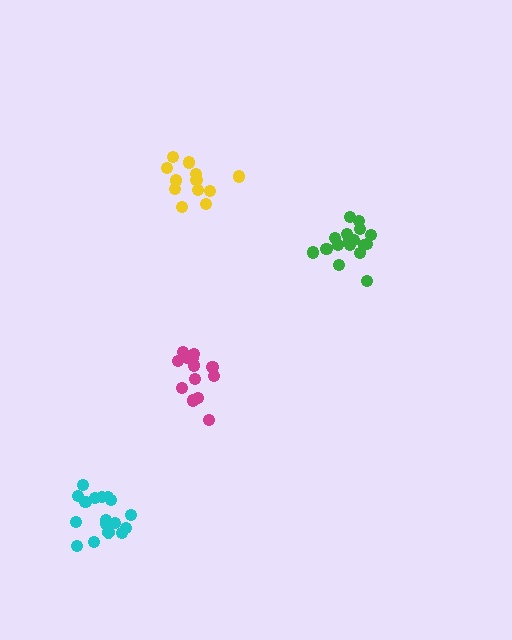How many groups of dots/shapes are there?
There are 4 groups.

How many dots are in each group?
Group 1: 13 dots, Group 2: 13 dots, Group 3: 18 dots, Group 4: 17 dots (61 total).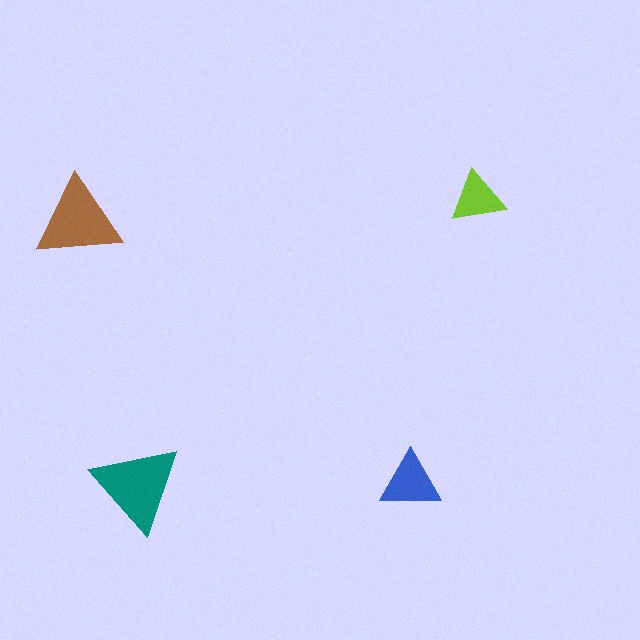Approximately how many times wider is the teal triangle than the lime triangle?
About 1.5 times wider.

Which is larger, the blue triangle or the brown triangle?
The brown one.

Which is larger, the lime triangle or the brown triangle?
The brown one.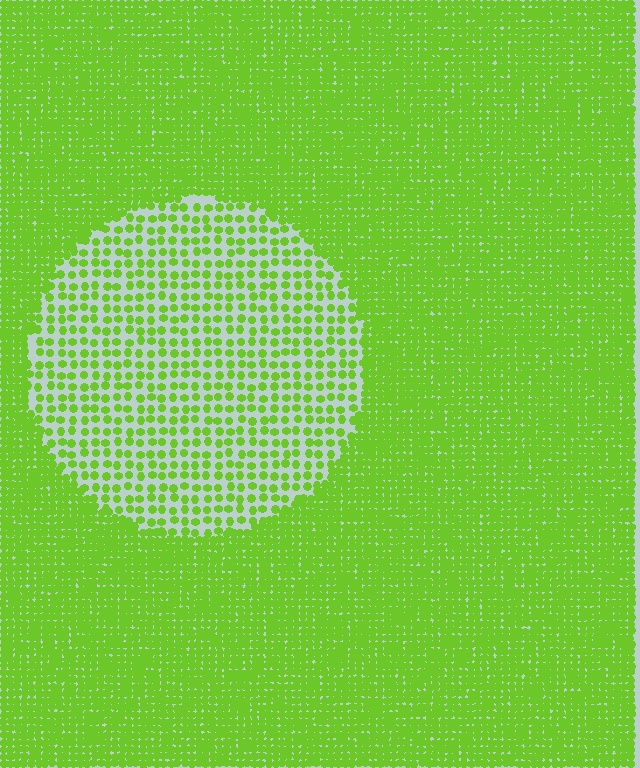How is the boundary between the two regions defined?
The boundary is defined by a change in element density (approximately 2.6x ratio). All elements are the same color, size, and shape.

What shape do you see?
I see a circle.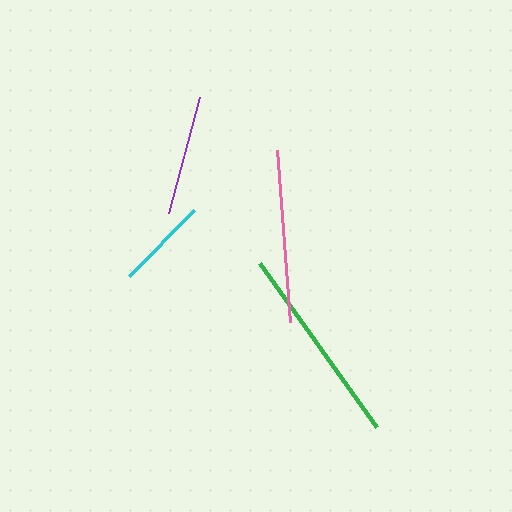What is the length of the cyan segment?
The cyan segment is approximately 93 pixels long.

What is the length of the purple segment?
The purple segment is approximately 121 pixels long.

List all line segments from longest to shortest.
From longest to shortest: green, pink, purple, cyan.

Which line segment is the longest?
The green line is the longest at approximately 202 pixels.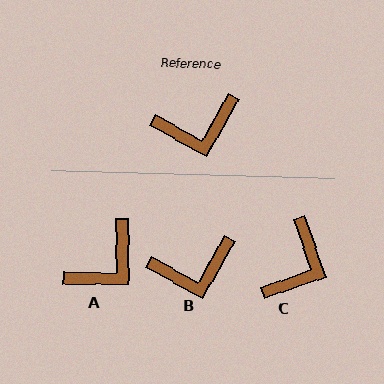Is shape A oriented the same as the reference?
No, it is off by about 30 degrees.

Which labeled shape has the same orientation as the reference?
B.